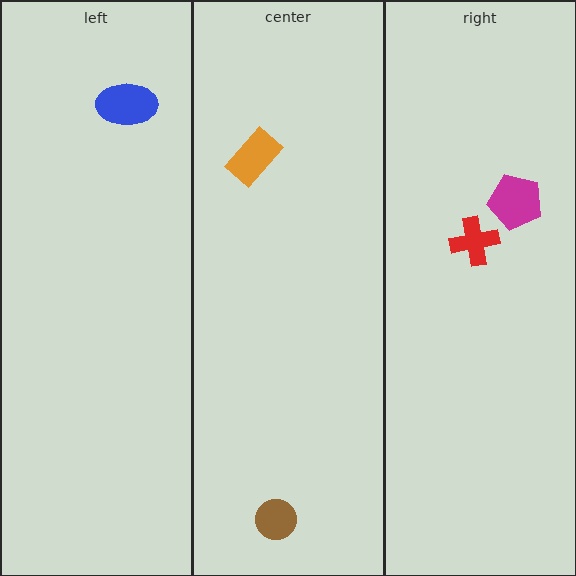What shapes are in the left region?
The blue ellipse.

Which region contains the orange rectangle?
The center region.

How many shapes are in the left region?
1.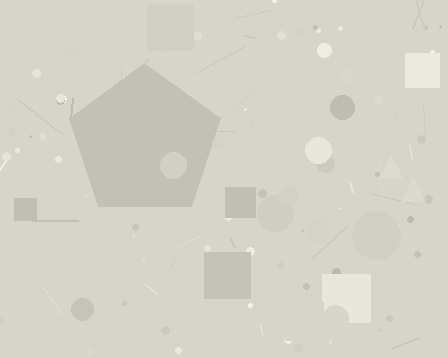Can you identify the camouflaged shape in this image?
The camouflaged shape is a pentagon.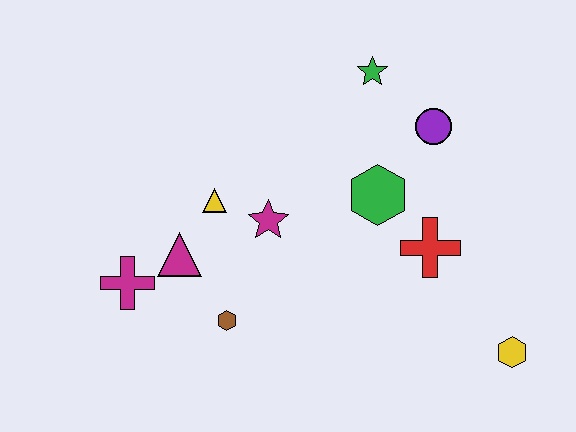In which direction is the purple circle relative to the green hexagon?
The purple circle is above the green hexagon.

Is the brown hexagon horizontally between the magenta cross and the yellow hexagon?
Yes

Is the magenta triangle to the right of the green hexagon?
No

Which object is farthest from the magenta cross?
The yellow hexagon is farthest from the magenta cross.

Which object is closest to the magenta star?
The yellow triangle is closest to the magenta star.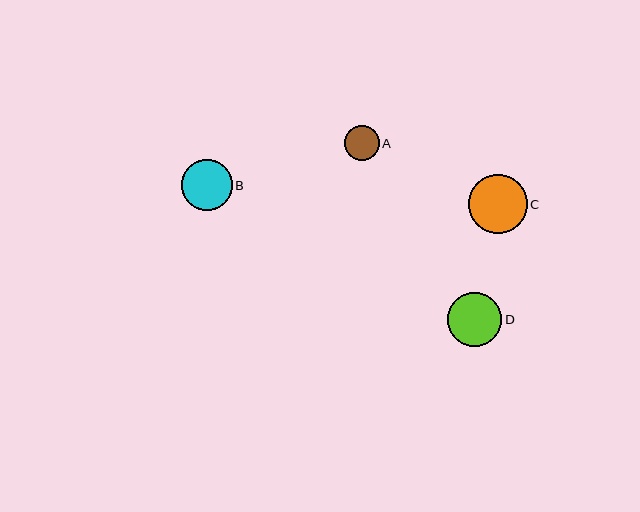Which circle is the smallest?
Circle A is the smallest with a size of approximately 35 pixels.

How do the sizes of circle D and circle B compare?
Circle D and circle B are approximately the same size.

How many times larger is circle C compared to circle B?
Circle C is approximately 1.2 times the size of circle B.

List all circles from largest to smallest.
From largest to smallest: C, D, B, A.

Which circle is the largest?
Circle C is the largest with a size of approximately 59 pixels.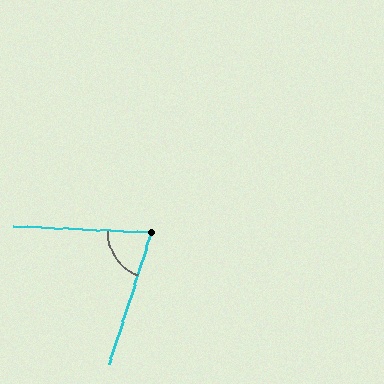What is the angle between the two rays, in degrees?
Approximately 75 degrees.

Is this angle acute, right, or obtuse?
It is acute.